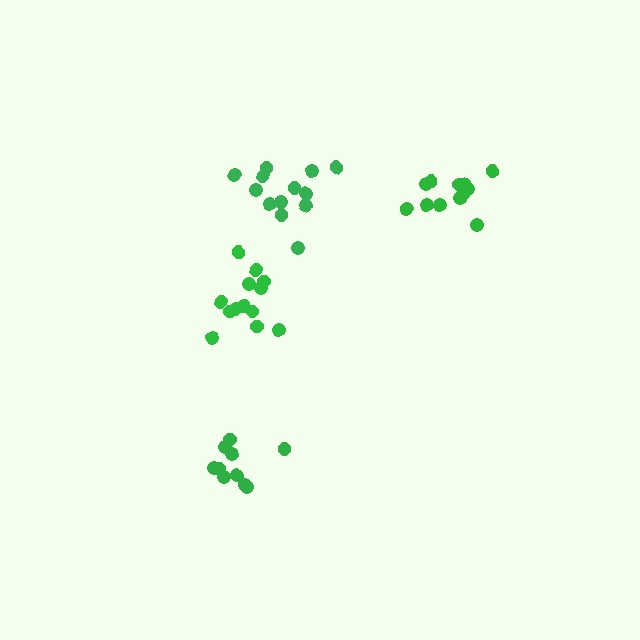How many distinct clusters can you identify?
There are 4 distinct clusters.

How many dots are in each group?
Group 1: 12 dots, Group 2: 13 dots, Group 3: 10 dots, Group 4: 13 dots (48 total).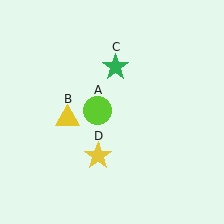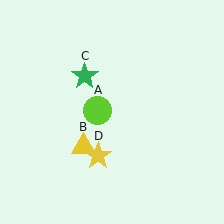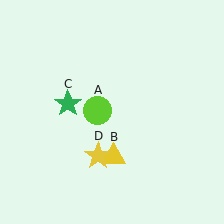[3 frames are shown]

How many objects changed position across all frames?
2 objects changed position: yellow triangle (object B), green star (object C).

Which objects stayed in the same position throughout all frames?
Lime circle (object A) and yellow star (object D) remained stationary.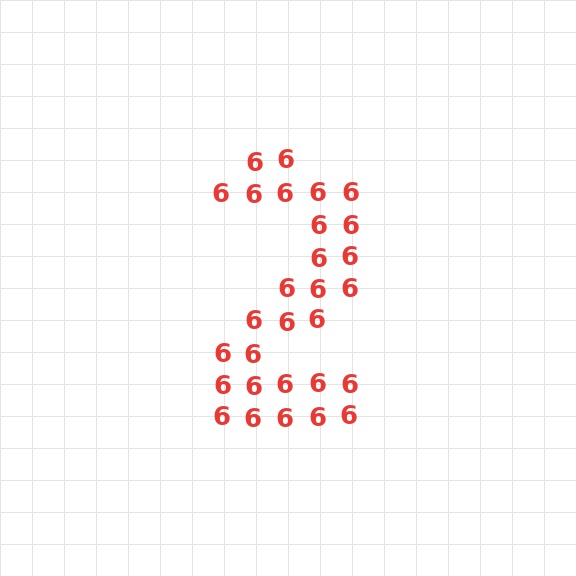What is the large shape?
The large shape is the digit 2.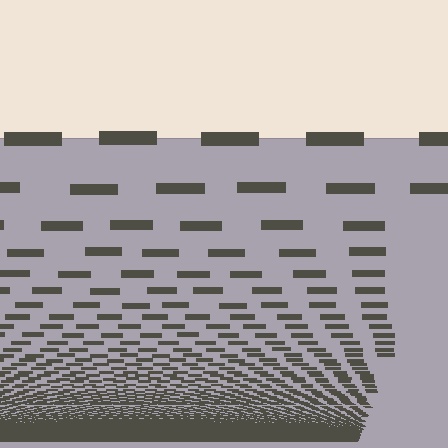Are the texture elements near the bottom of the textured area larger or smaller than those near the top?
Smaller. The gradient is inverted — elements near the bottom are smaller and denser.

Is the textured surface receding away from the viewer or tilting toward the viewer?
The surface appears to tilt toward the viewer. Texture elements get larger and sparser toward the top.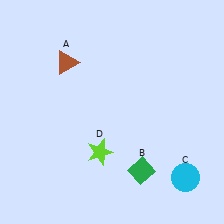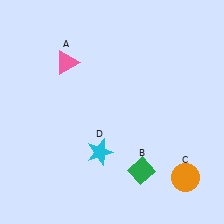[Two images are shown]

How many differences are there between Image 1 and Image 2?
There are 3 differences between the two images.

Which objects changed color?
A changed from brown to pink. C changed from cyan to orange. D changed from lime to cyan.